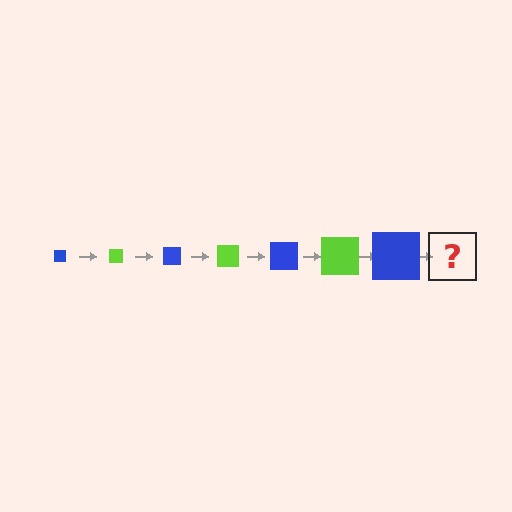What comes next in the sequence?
The next element should be a lime square, larger than the previous one.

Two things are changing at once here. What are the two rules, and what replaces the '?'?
The two rules are that the square grows larger each step and the color cycles through blue and lime. The '?' should be a lime square, larger than the previous one.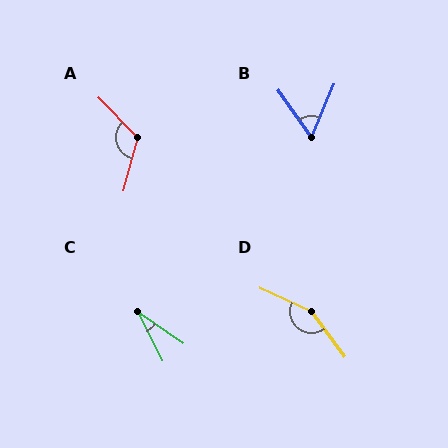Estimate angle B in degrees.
Approximately 58 degrees.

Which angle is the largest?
D, at approximately 151 degrees.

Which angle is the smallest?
C, at approximately 30 degrees.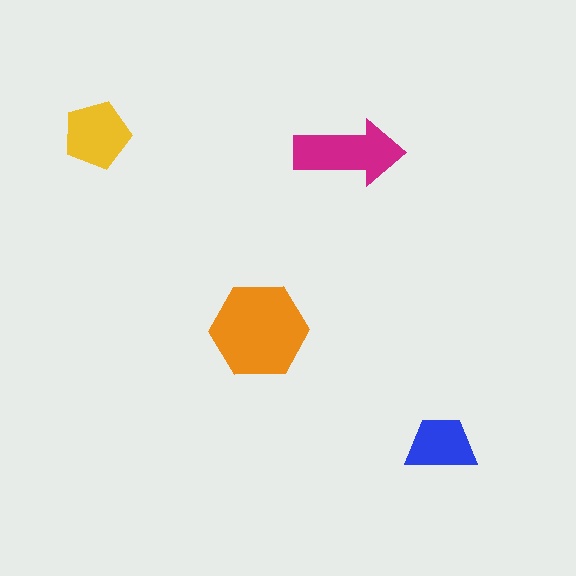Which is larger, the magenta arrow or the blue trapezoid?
The magenta arrow.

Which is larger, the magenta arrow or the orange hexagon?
The orange hexagon.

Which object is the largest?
The orange hexagon.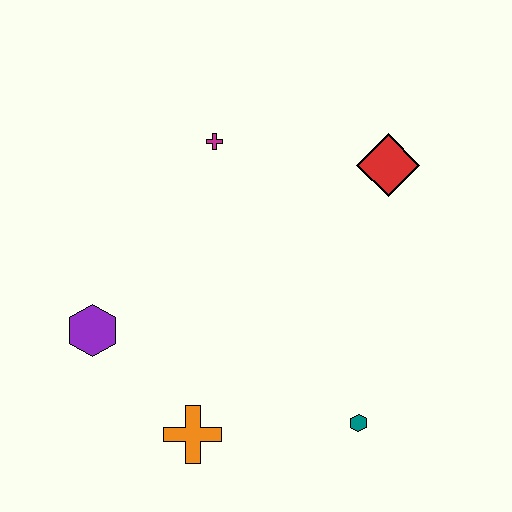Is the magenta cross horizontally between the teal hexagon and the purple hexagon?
Yes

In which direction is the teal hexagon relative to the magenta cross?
The teal hexagon is below the magenta cross.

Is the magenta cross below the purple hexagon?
No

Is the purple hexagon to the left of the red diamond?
Yes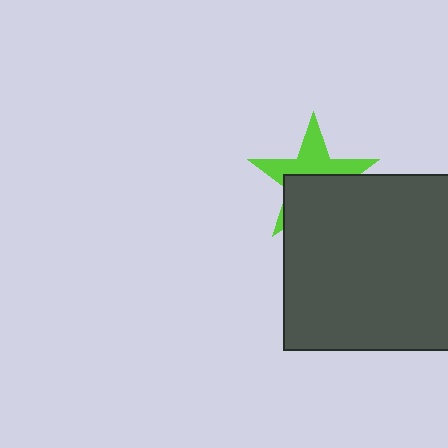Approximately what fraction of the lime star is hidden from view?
Roughly 52% of the lime star is hidden behind the dark gray square.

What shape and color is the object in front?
The object in front is a dark gray square.